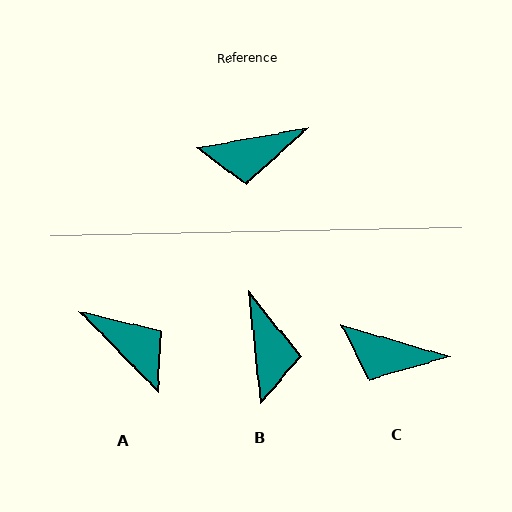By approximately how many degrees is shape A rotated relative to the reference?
Approximately 124 degrees counter-clockwise.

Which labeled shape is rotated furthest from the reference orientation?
A, about 124 degrees away.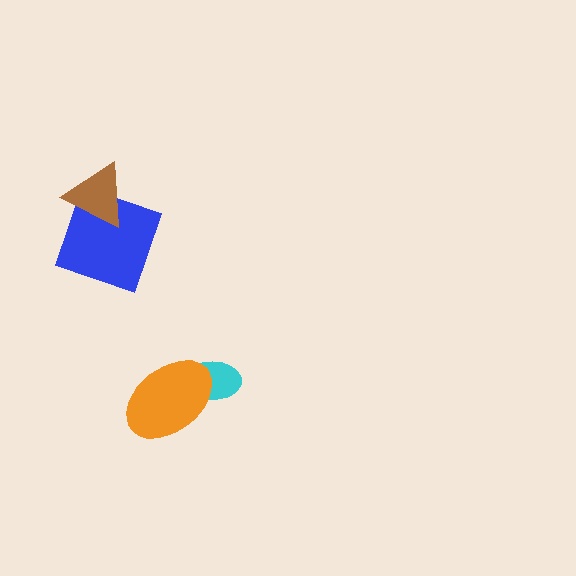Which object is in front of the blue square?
The brown triangle is in front of the blue square.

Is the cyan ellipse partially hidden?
Yes, it is partially covered by another shape.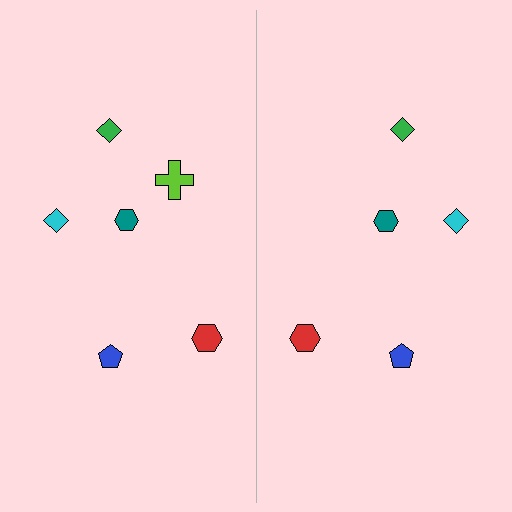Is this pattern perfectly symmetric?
No, the pattern is not perfectly symmetric. A lime cross is missing from the right side.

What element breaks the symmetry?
A lime cross is missing from the right side.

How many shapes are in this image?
There are 11 shapes in this image.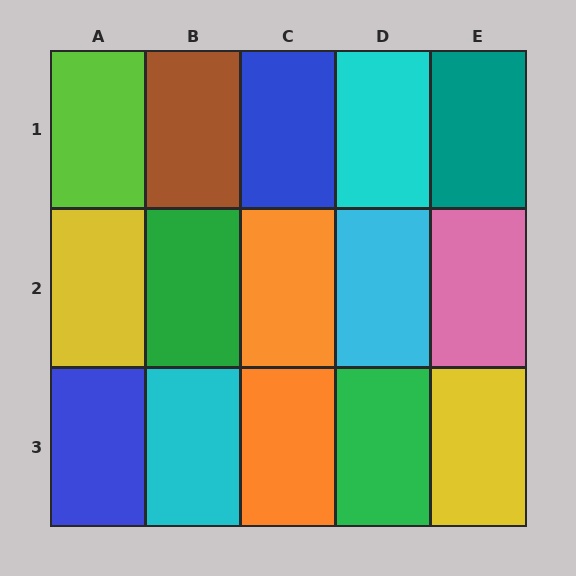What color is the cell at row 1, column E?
Teal.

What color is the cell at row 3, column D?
Green.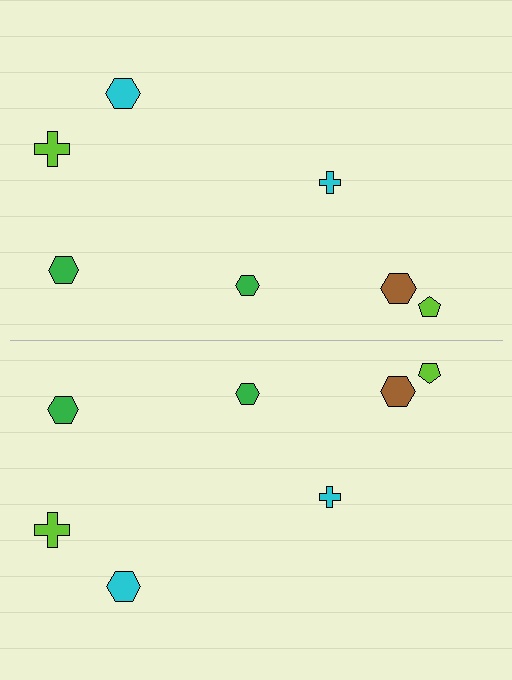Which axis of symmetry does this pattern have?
The pattern has a horizontal axis of symmetry running through the center of the image.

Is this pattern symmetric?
Yes, this pattern has bilateral (reflection) symmetry.